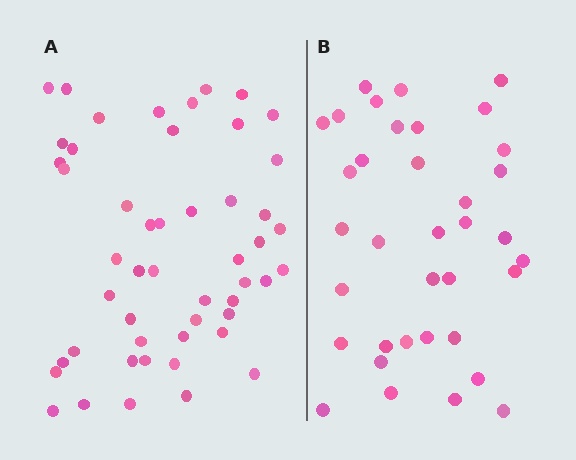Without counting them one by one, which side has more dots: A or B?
Region A (the left region) has more dots.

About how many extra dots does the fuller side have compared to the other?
Region A has approximately 15 more dots than region B.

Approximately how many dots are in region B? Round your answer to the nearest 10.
About 40 dots. (The exact count is 36, which rounds to 40.)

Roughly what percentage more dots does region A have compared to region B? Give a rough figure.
About 40% more.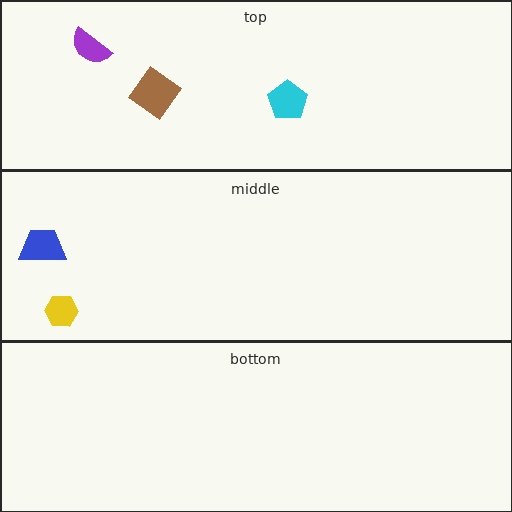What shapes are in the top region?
The purple semicircle, the brown diamond, the cyan pentagon.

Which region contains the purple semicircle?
The top region.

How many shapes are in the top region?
3.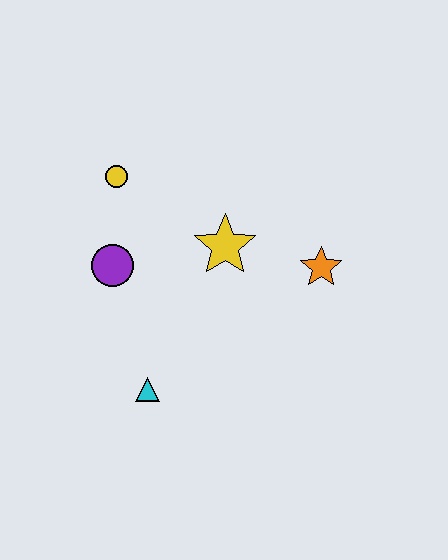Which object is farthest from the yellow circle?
The orange star is farthest from the yellow circle.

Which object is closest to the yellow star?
The orange star is closest to the yellow star.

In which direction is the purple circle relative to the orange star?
The purple circle is to the left of the orange star.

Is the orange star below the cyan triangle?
No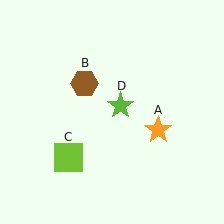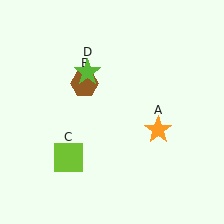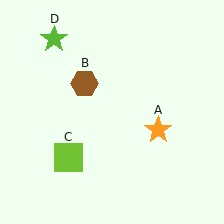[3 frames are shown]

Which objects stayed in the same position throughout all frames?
Orange star (object A) and brown hexagon (object B) and lime square (object C) remained stationary.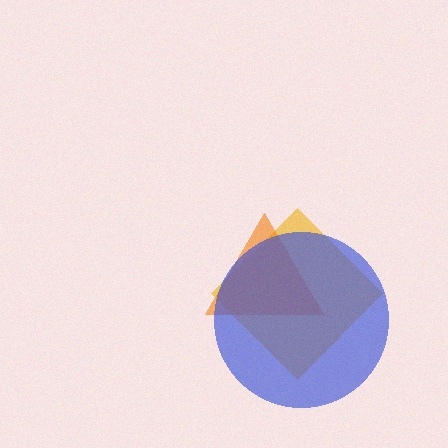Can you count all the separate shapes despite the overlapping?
Yes, there are 3 separate shapes.